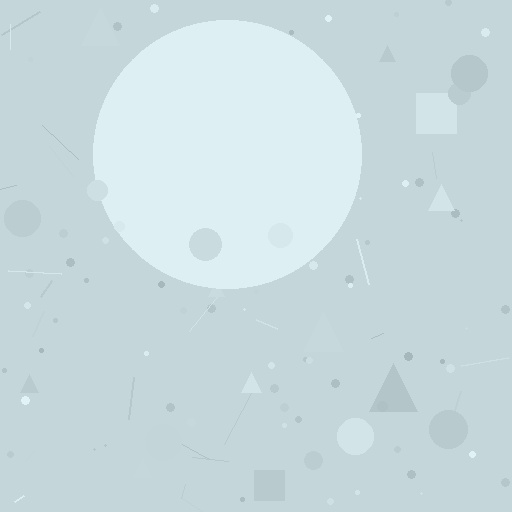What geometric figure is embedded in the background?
A circle is embedded in the background.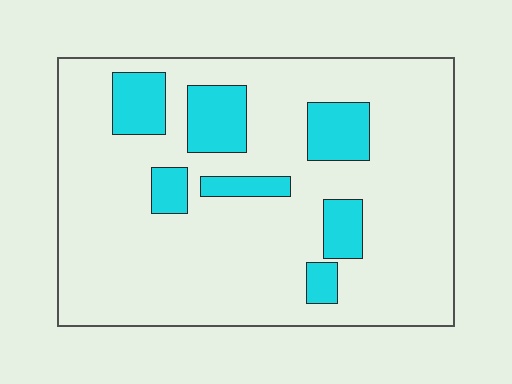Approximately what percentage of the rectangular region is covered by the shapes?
Approximately 15%.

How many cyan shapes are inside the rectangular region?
7.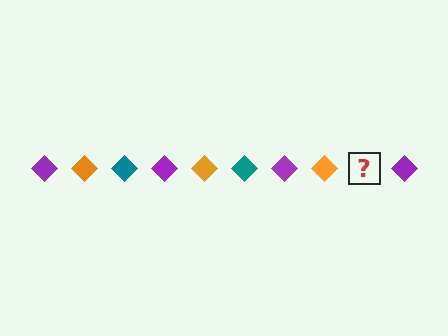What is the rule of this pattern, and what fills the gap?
The rule is that the pattern cycles through purple, orange, teal diamonds. The gap should be filled with a teal diamond.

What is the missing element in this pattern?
The missing element is a teal diamond.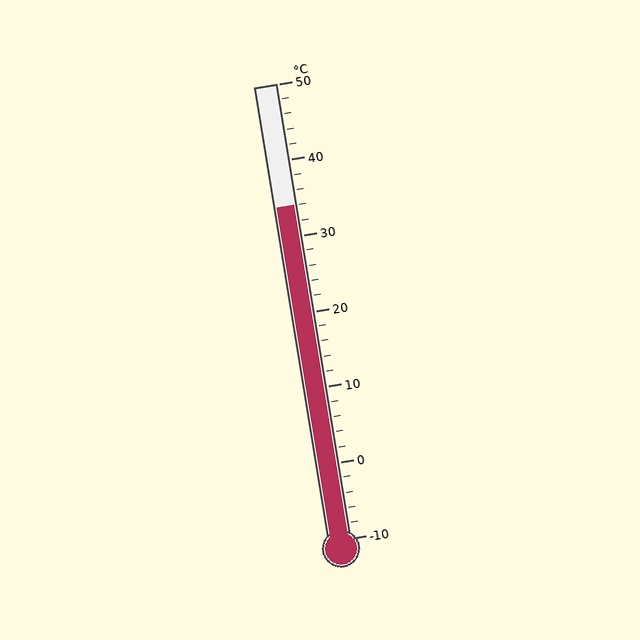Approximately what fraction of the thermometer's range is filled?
The thermometer is filled to approximately 75% of its range.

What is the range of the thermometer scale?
The thermometer scale ranges from -10°C to 50°C.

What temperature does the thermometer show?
The thermometer shows approximately 34°C.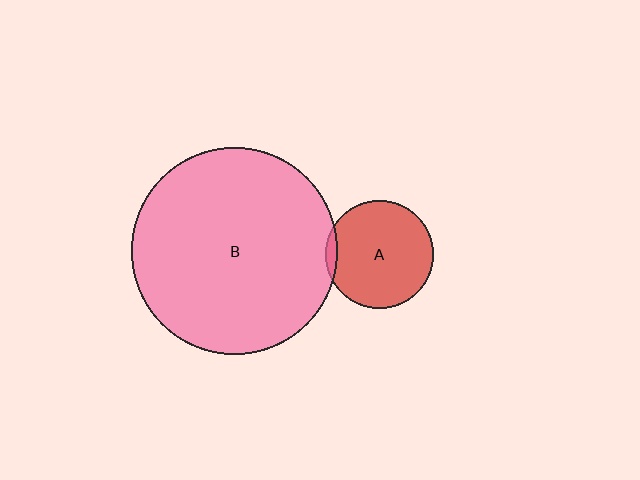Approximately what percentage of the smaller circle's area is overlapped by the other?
Approximately 5%.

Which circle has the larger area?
Circle B (pink).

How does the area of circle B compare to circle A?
Approximately 3.7 times.